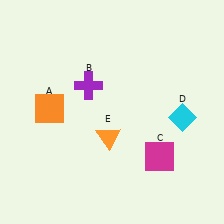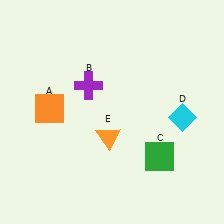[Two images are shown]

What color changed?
The square (C) changed from magenta in Image 1 to green in Image 2.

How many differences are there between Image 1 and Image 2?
There is 1 difference between the two images.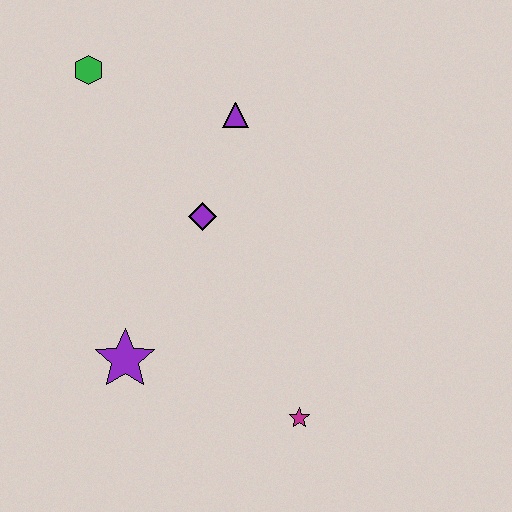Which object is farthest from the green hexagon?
The magenta star is farthest from the green hexagon.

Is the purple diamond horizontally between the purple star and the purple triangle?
Yes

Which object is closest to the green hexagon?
The purple triangle is closest to the green hexagon.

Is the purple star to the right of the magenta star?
No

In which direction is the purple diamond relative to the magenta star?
The purple diamond is above the magenta star.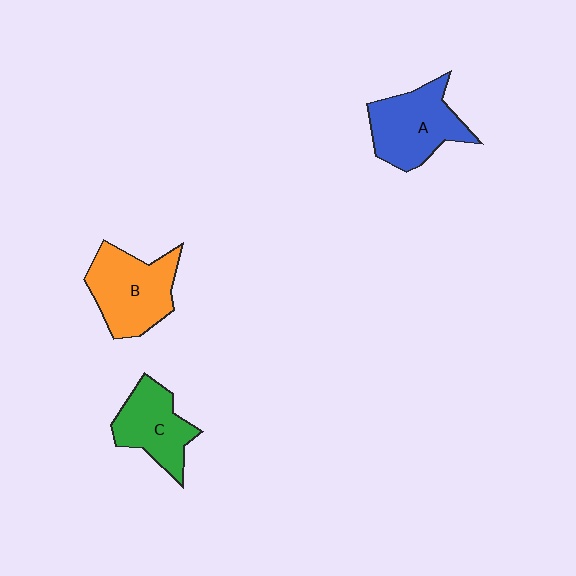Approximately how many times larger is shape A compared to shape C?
Approximately 1.2 times.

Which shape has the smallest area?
Shape C (green).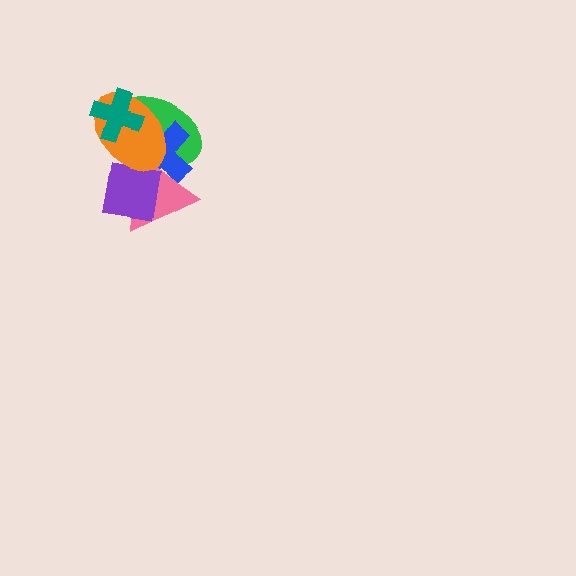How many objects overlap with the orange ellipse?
5 objects overlap with the orange ellipse.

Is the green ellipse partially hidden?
Yes, it is partially covered by another shape.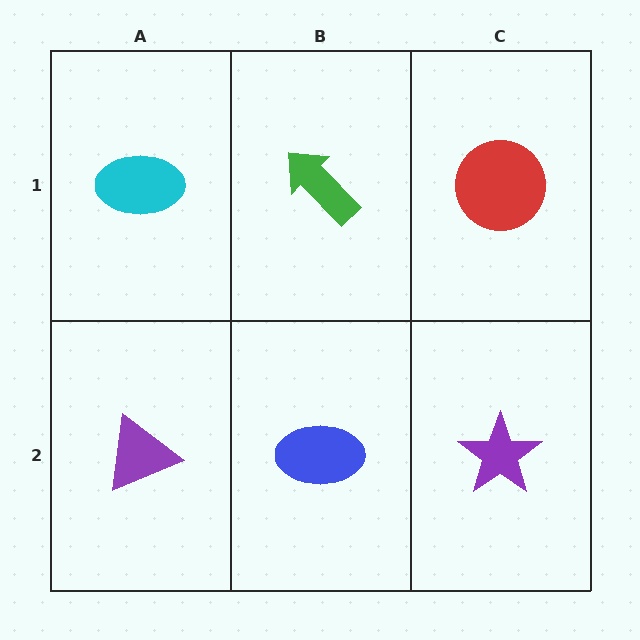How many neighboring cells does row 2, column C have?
2.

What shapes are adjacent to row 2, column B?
A green arrow (row 1, column B), a purple triangle (row 2, column A), a purple star (row 2, column C).